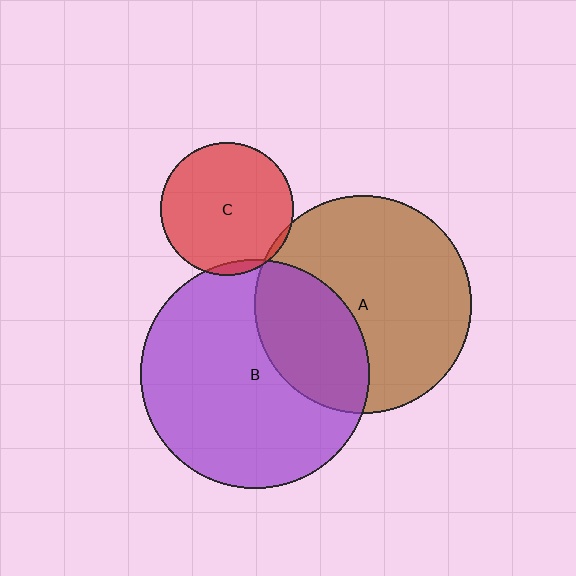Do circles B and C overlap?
Yes.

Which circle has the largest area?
Circle B (purple).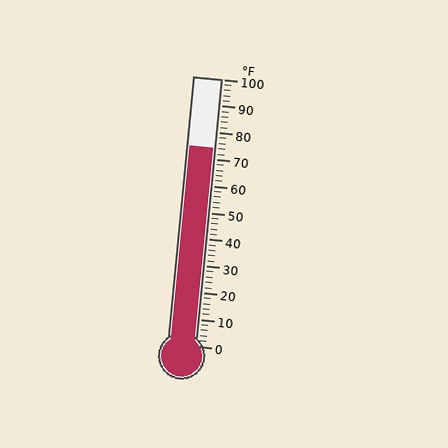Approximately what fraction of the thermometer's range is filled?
The thermometer is filled to approximately 75% of its range.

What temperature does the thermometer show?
The thermometer shows approximately 74°F.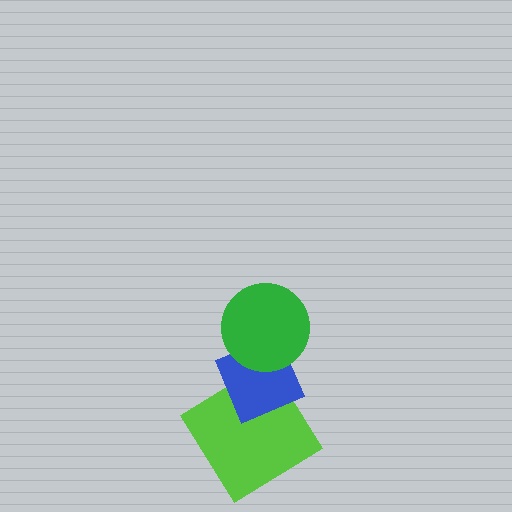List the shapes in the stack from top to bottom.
From top to bottom: the green circle, the blue diamond, the lime diamond.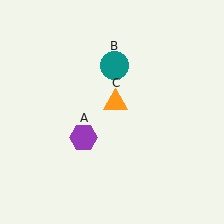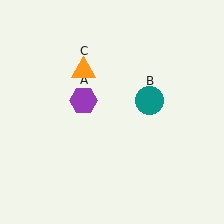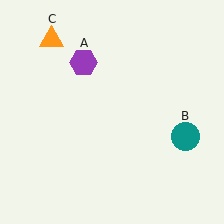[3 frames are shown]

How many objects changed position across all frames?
3 objects changed position: purple hexagon (object A), teal circle (object B), orange triangle (object C).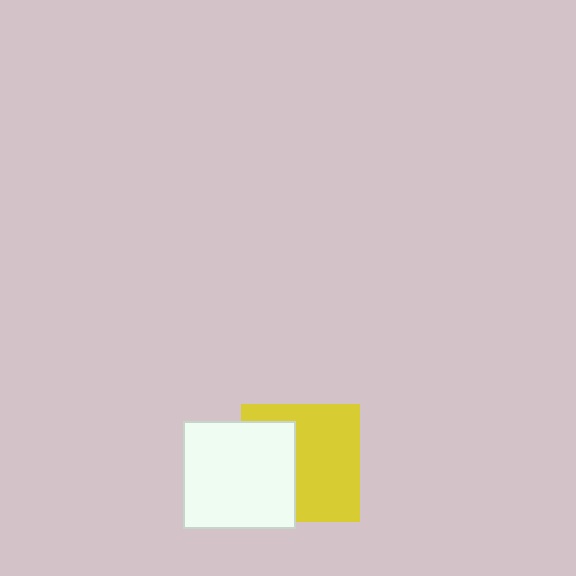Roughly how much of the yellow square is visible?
About half of it is visible (roughly 61%).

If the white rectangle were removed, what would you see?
You would see the complete yellow square.